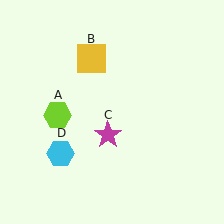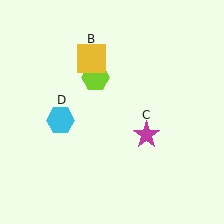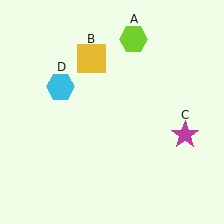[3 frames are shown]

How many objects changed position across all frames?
3 objects changed position: lime hexagon (object A), magenta star (object C), cyan hexagon (object D).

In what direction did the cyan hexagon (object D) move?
The cyan hexagon (object D) moved up.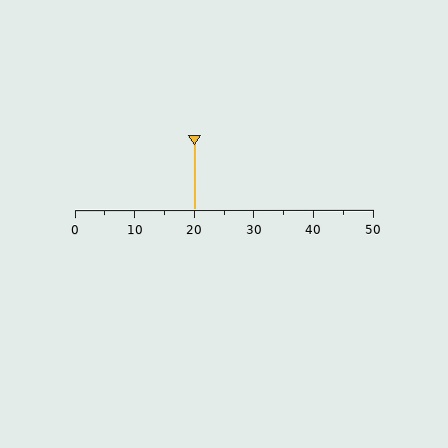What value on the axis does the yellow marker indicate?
The marker indicates approximately 20.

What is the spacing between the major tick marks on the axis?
The major ticks are spaced 10 apart.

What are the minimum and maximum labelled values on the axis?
The axis runs from 0 to 50.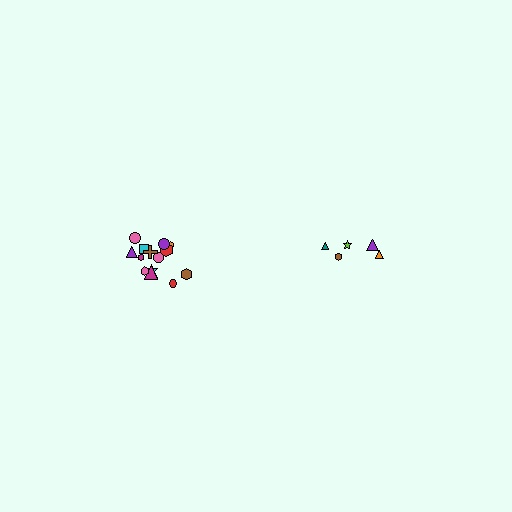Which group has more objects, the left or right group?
The left group.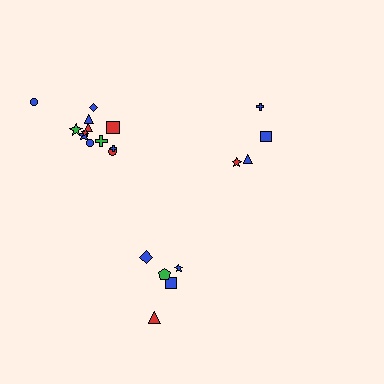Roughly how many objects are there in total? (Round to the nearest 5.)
Roughly 20 objects in total.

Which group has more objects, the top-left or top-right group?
The top-left group.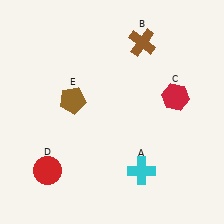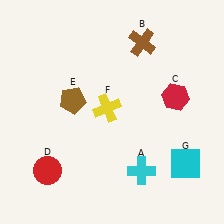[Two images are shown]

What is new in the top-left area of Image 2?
A yellow cross (F) was added in the top-left area of Image 2.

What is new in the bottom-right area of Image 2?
A cyan square (G) was added in the bottom-right area of Image 2.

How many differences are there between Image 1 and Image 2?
There are 2 differences between the two images.